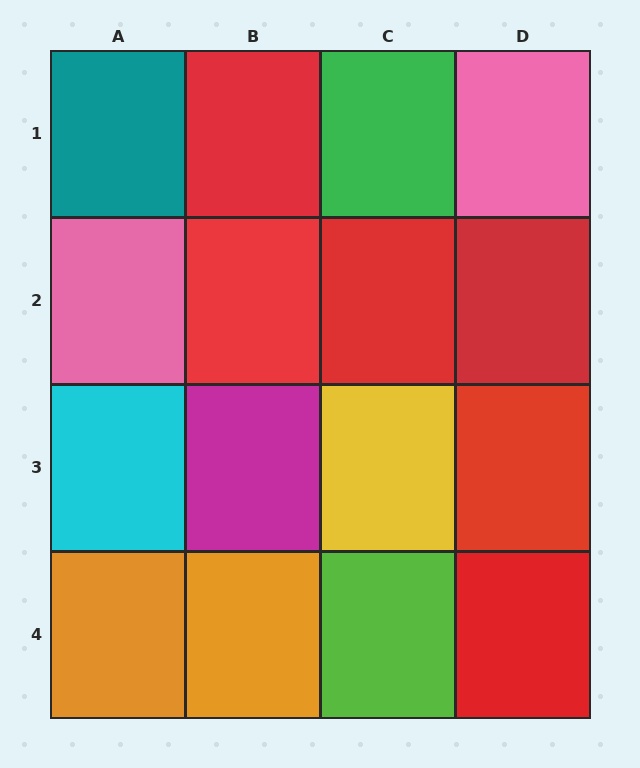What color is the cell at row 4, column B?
Orange.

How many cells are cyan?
1 cell is cyan.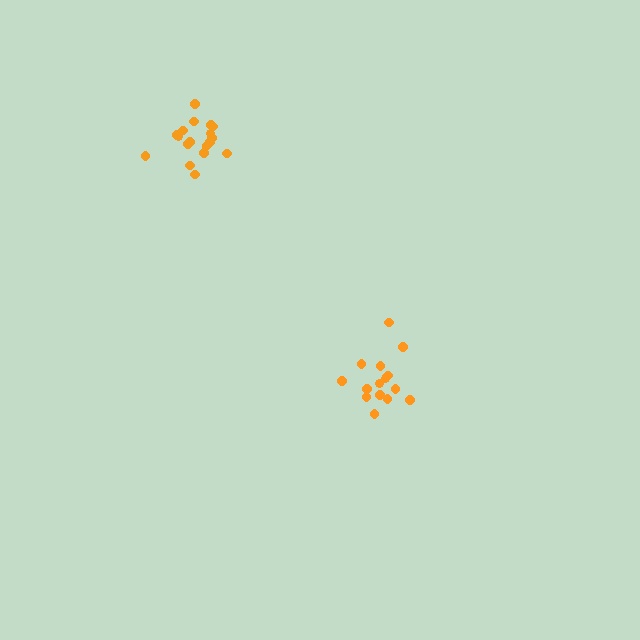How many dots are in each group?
Group 1: 15 dots, Group 2: 18 dots (33 total).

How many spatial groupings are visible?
There are 2 spatial groupings.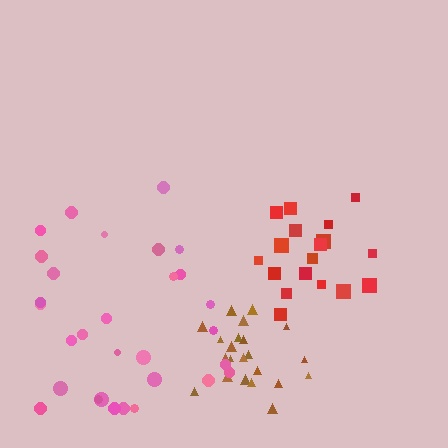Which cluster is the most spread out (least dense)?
Pink.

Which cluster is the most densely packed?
Brown.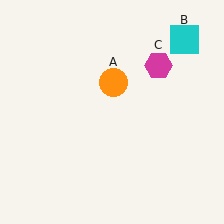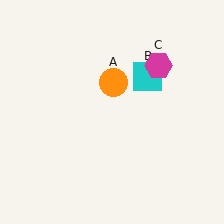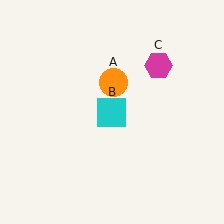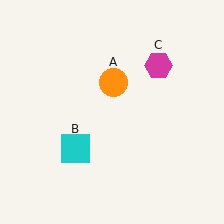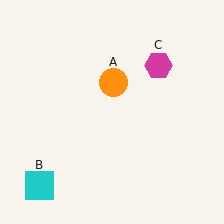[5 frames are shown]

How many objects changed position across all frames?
1 object changed position: cyan square (object B).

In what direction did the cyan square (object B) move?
The cyan square (object B) moved down and to the left.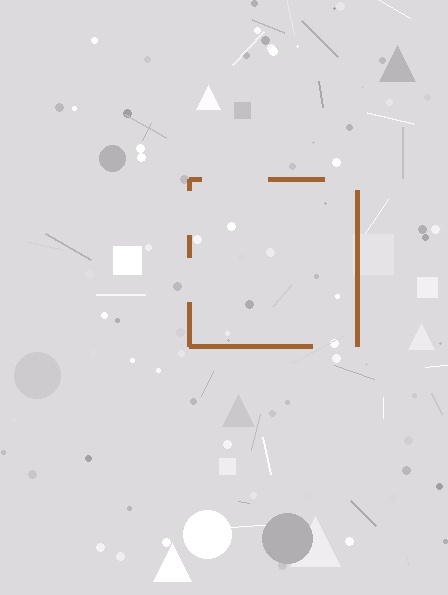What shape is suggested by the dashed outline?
The dashed outline suggests a square.